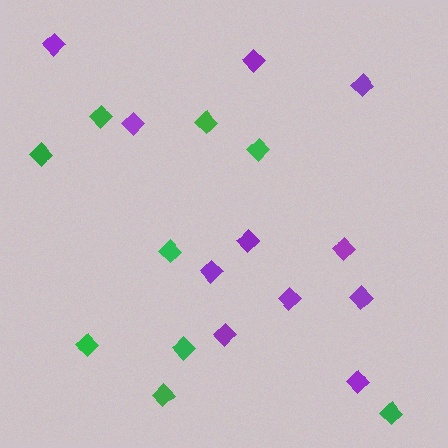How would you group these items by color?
There are 2 groups: one group of green diamonds (9) and one group of purple diamonds (11).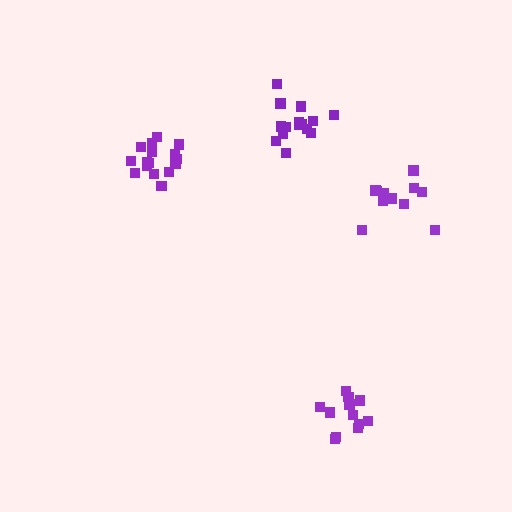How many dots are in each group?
Group 1: 12 dots, Group 2: 13 dots, Group 3: 16 dots, Group 4: 15 dots (56 total).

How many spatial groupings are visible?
There are 4 spatial groupings.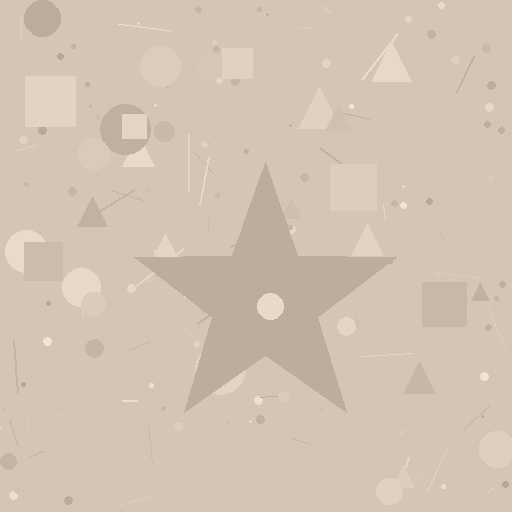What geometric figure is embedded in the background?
A star is embedded in the background.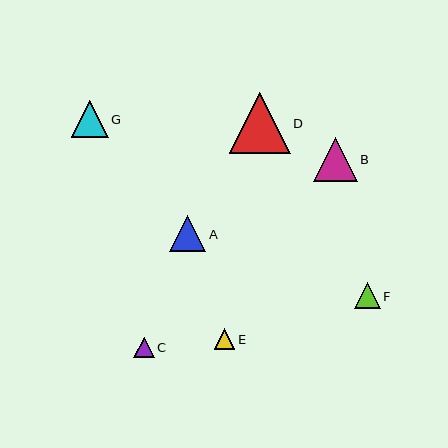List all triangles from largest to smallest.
From largest to smallest: D, B, G, A, F, C, E.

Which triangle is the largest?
Triangle D is the largest with a size of approximately 61 pixels.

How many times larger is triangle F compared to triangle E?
Triangle F is approximately 1.3 times the size of triangle E.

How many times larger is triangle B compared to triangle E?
Triangle B is approximately 2.2 times the size of triangle E.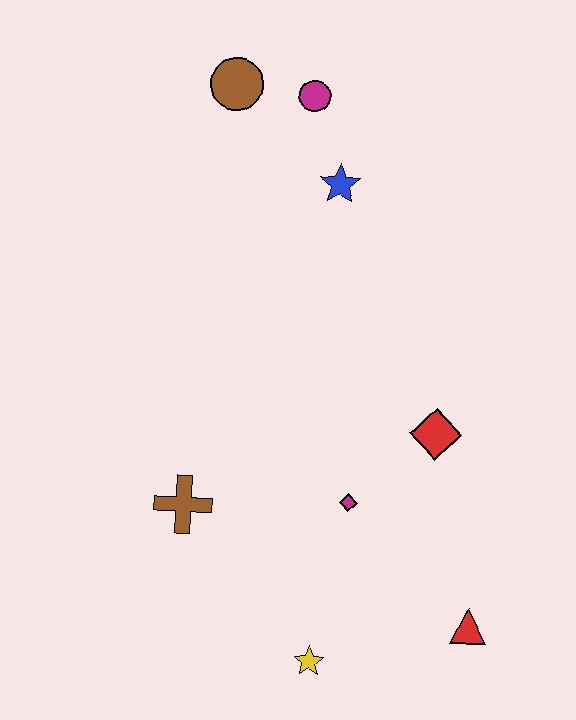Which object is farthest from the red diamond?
The brown circle is farthest from the red diamond.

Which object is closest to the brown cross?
The magenta diamond is closest to the brown cross.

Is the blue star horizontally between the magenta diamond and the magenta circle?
Yes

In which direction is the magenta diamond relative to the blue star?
The magenta diamond is below the blue star.